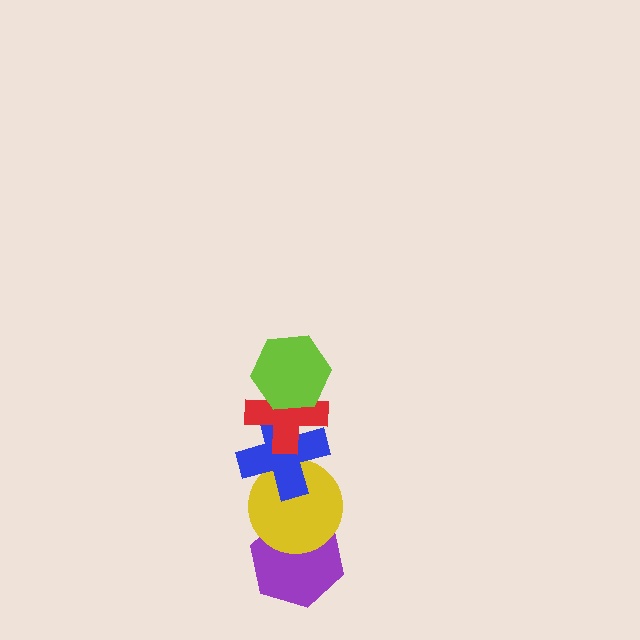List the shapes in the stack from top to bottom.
From top to bottom: the lime hexagon, the red cross, the blue cross, the yellow circle, the purple hexagon.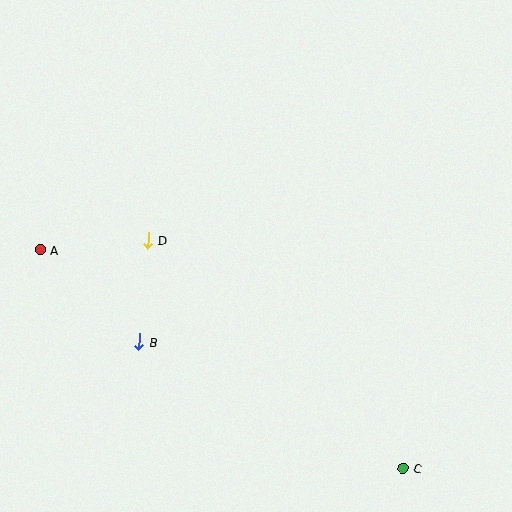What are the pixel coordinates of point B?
Point B is at (139, 342).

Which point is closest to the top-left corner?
Point A is closest to the top-left corner.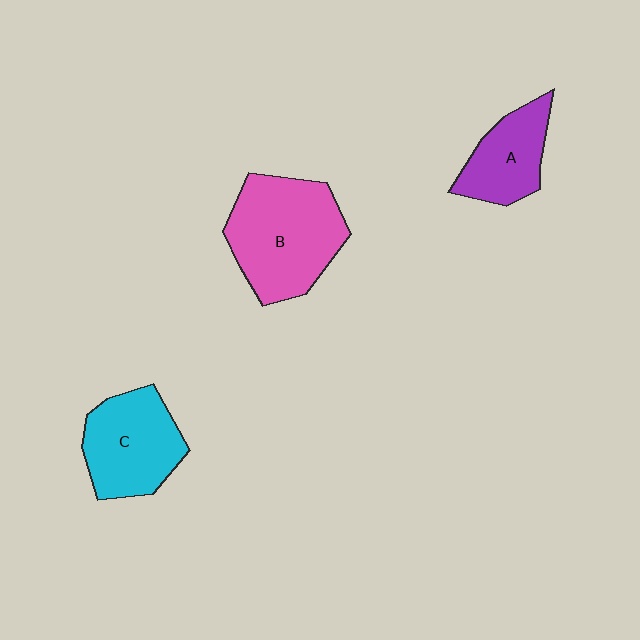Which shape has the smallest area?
Shape A (purple).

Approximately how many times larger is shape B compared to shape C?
Approximately 1.3 times.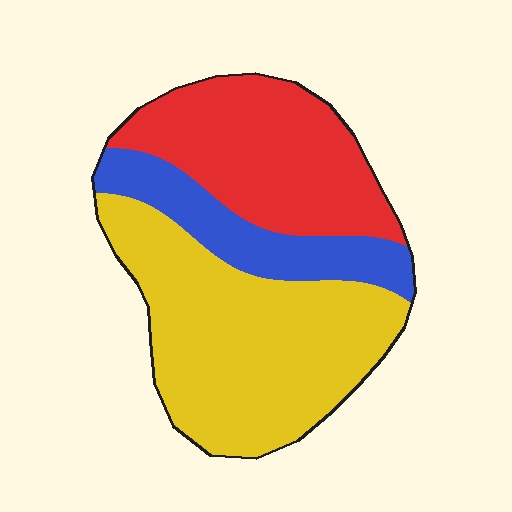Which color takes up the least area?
Blue, at roughly 20%.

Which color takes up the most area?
Yellow, at roughly 50%.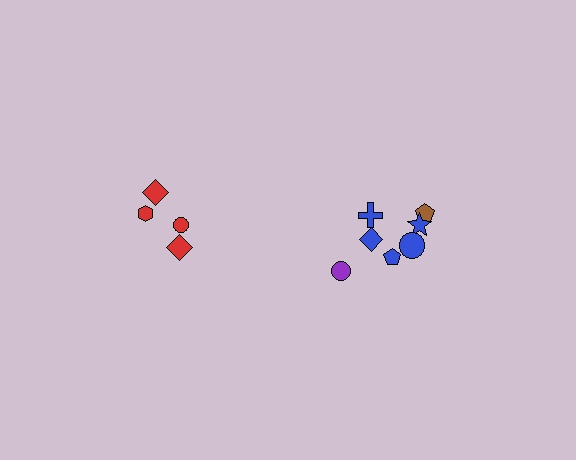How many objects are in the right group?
There are 7 objects.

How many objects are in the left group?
There are 4 objects.